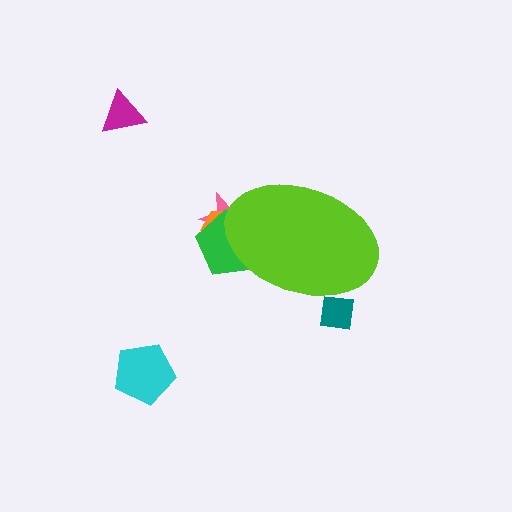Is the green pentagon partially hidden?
Yes, the green pentagon is partially hidden behind the lime ellipse.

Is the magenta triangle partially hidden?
No, the magenta triangle is fully visible.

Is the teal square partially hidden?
Yes, the teal square is partially hidden behind the lime ellipse.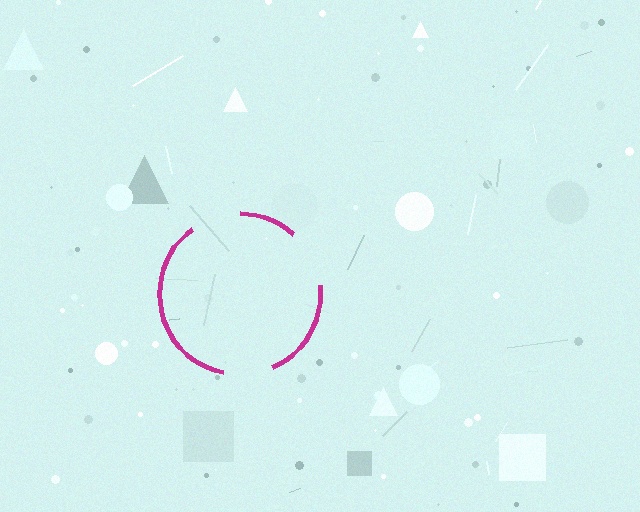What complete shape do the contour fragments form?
The contour fragments form a circle.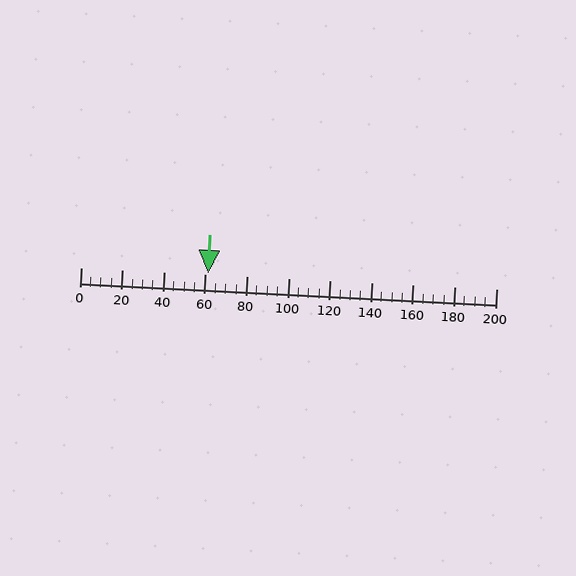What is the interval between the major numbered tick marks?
The major tick marks are spaced 20 units apart.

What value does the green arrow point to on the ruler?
The green arrow points to approximately 61.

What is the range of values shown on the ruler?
The ruler shows values from 0 to 200.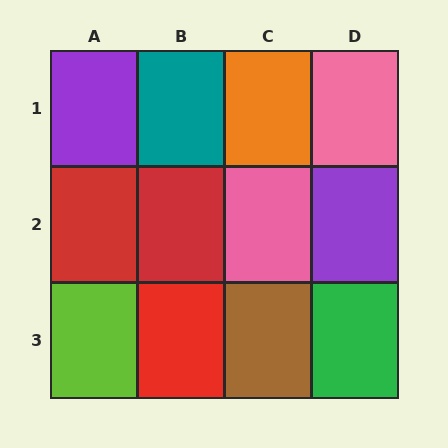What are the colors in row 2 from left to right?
Red, red, pink, purple.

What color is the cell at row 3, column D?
Green.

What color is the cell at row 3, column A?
Lime.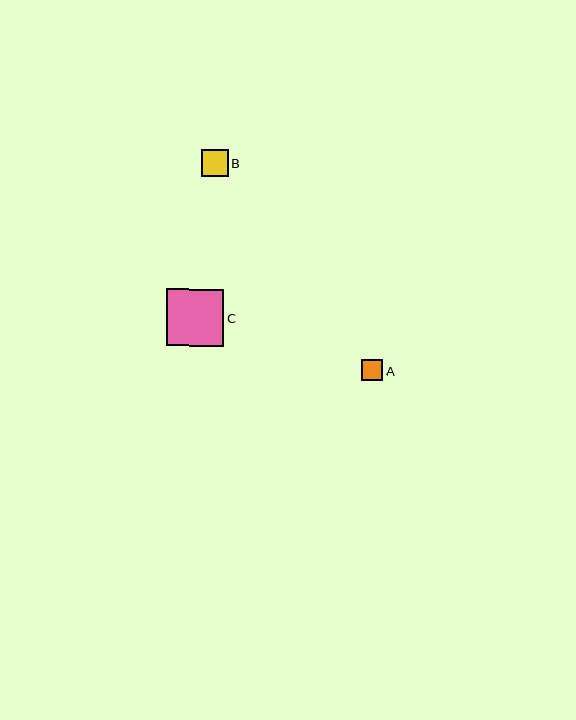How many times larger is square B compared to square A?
Square B is approximately 1.3 times the size of square A.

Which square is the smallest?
Square A is the smallest with a size of approximately 21 pixels.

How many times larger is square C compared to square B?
Square C is approximately 2.2 times the size of square B.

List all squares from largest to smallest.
From largest to smallest: C, B, A.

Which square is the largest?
Square C is the largest with a size of approximately 58 pixels.